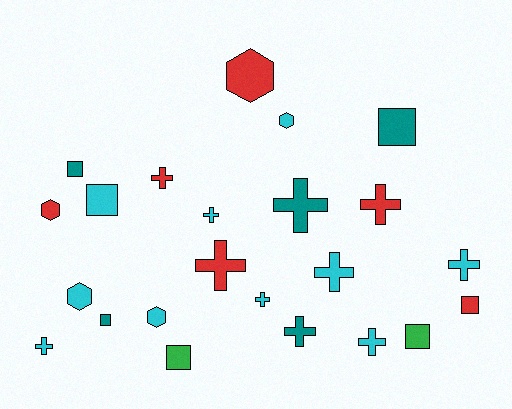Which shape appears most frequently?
Cross, with 11 objects.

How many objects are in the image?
There are 23 objects.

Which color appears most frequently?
Cyan, with 10 objects.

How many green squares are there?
There are 2 green squares.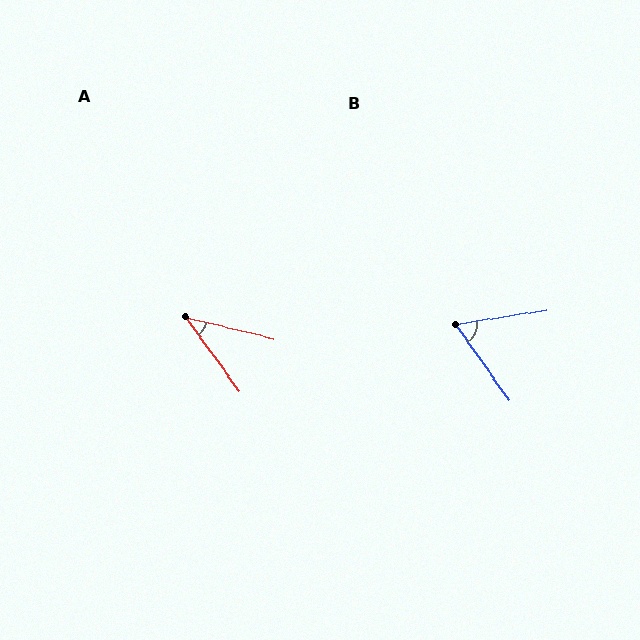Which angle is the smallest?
A, at approximately 40 degrees.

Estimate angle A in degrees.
Approximately 40 degrees.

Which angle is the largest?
B, at approximately 63 degrees.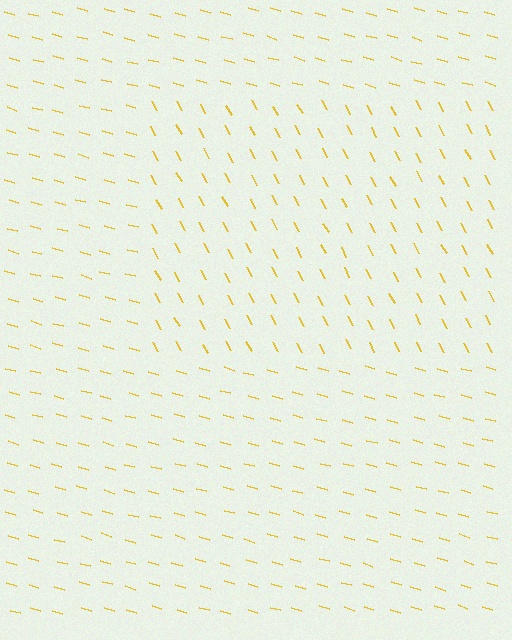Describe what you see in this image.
The image is filled with small yellow line segments. A rectangle region in the image has lines oriented differently from the surrounding lines, creating a visible texture boundary.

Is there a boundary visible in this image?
Yes, there is a texture boundary formed by a change in line orientation.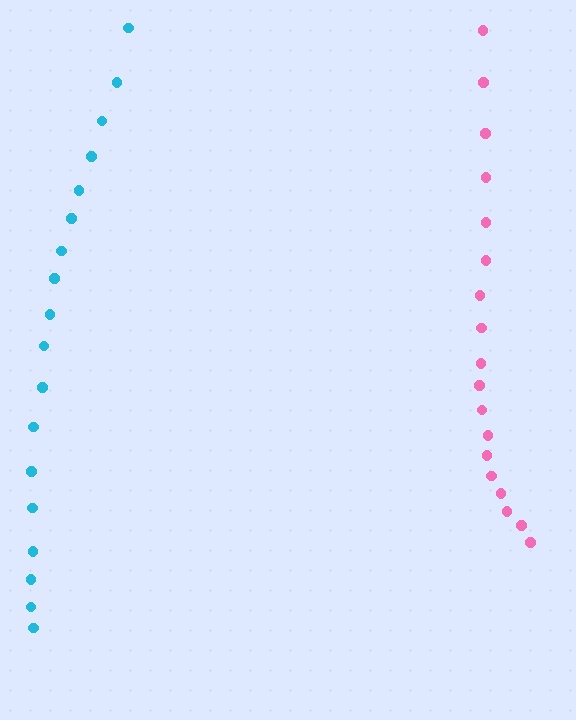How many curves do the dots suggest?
There are 2 distinct paths.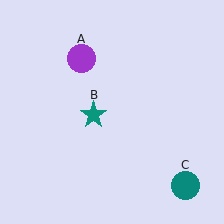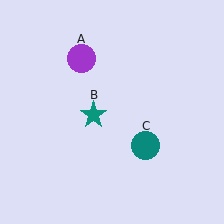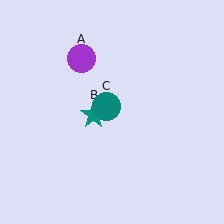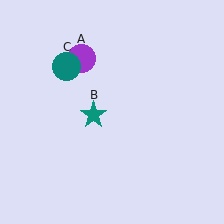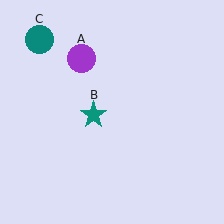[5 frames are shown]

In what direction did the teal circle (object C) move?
The teal circle (object C) moved up and to the left.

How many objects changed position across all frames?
1 object changed position: teal circle (object C).